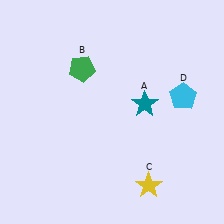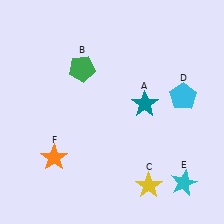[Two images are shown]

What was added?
A cyan star (E), an orange star (F) were added in Image 2.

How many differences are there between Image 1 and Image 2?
There are 2 differences between the two images.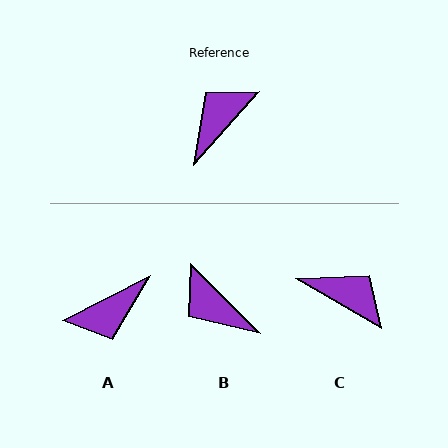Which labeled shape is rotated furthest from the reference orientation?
A, about 159 degrees away.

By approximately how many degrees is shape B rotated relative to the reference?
Approximately 87 degrees counter-clockwise.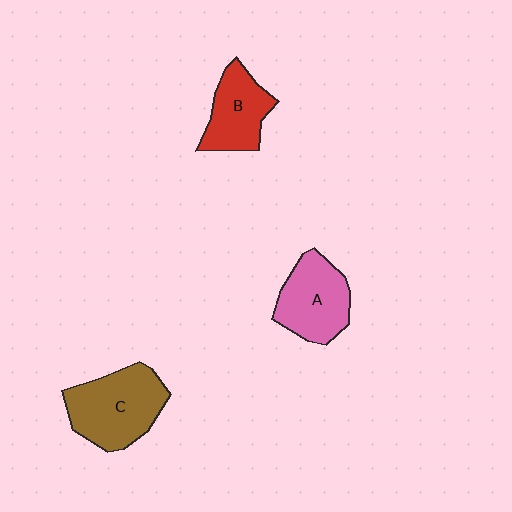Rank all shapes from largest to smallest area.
From largest to smallest: C (brown), A (pink), B (red).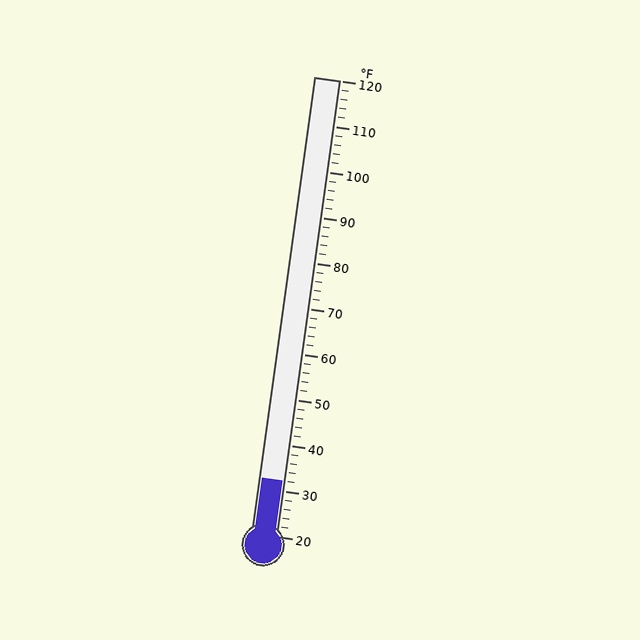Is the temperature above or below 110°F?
The temperature is below 110°F.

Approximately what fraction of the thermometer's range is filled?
The thermometer is filled to approximately 10% of its range.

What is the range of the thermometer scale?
The thermometer scale ranges from 20°F to 120°F.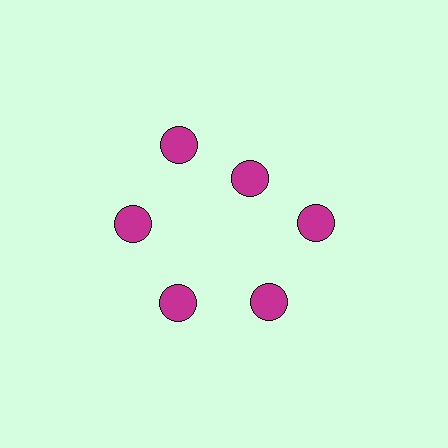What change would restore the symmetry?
The symmetry would be restored by moving it outward, back onto the ring so that all 6 circles sit at equal angles and equal distance from the center.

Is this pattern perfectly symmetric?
No. The 6 magenta circles are arranged in a ring, but one element near the 1 o'clock position is pulled inward toward the center, breaking the 6-fold rotational symmetry.